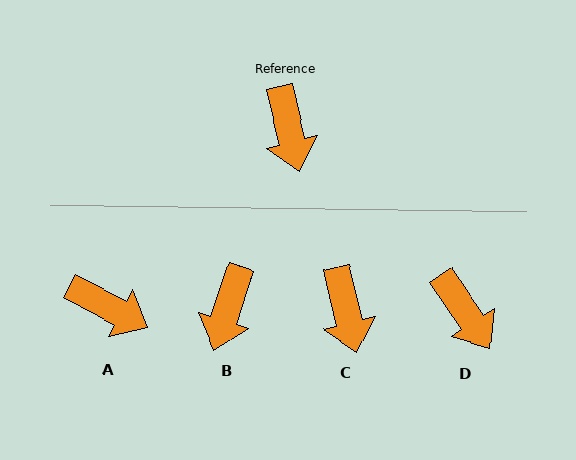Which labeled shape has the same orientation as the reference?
C.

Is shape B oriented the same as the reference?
No, it is off by about 31 degrees.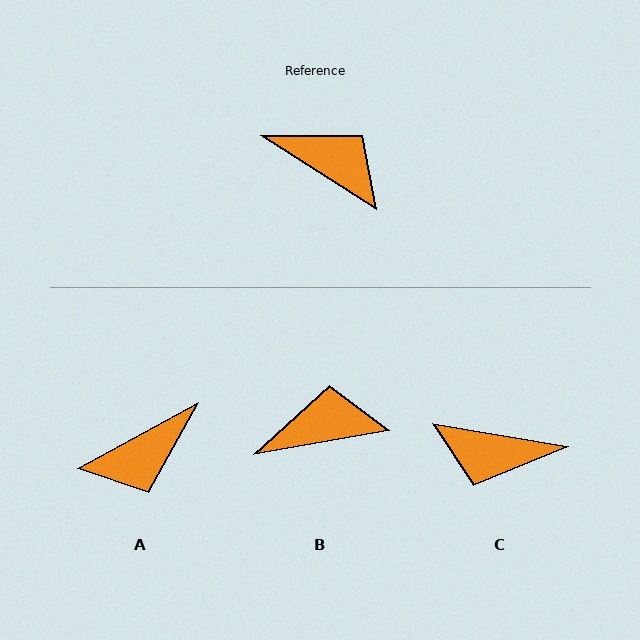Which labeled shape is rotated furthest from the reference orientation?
C, about 157 degrees away.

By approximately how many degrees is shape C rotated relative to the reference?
Approximately 157 degrees clockwise.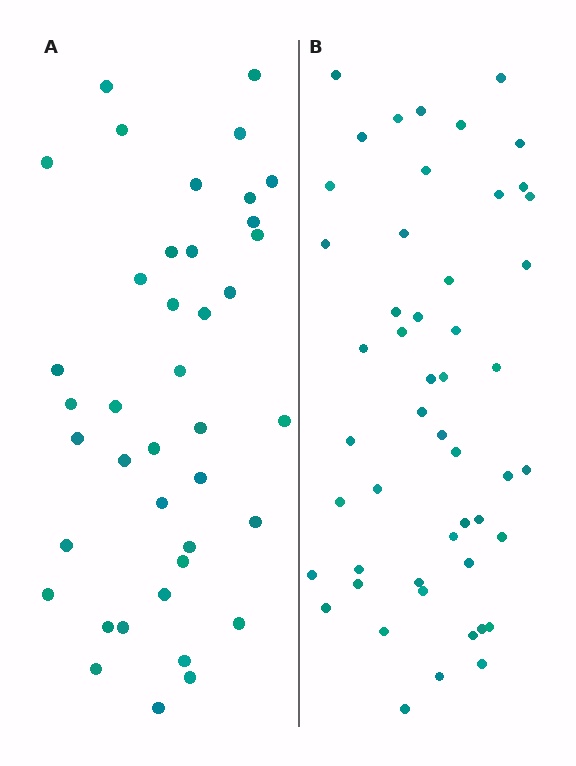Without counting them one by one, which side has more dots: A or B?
Region B (the right region) has more dots.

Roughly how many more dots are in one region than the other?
Region B has roughly 10 or so more dots than region A.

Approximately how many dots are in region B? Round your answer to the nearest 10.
About 50 dots.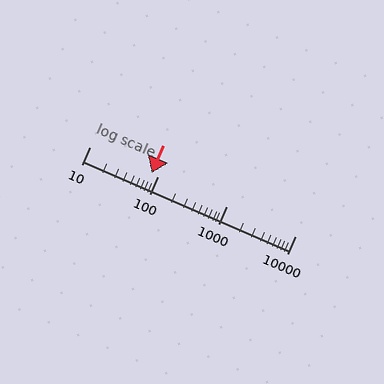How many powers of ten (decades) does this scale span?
The scale spans 3 decades, from 10 to 10000.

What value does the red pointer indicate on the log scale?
The pointer indicates approximately 80.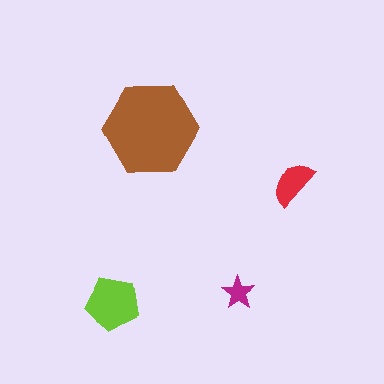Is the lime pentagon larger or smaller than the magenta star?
Larger.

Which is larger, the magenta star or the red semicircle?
The red semicircle.